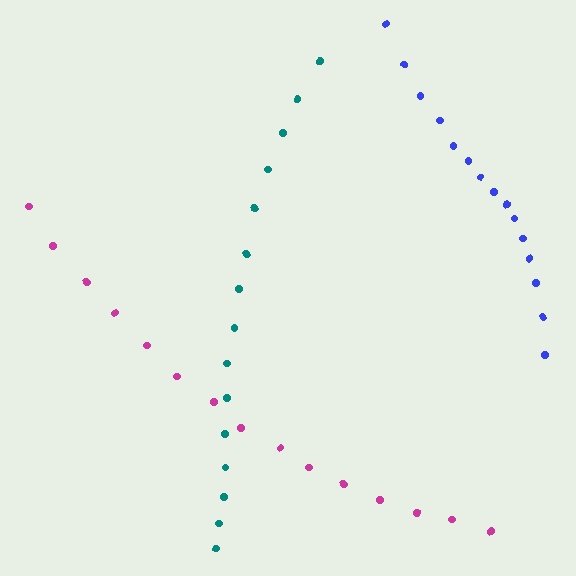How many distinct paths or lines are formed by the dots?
There are 3 distinct paths.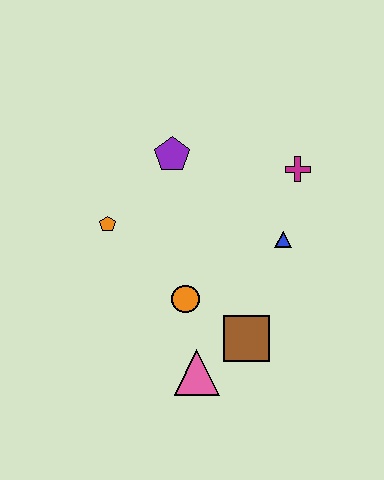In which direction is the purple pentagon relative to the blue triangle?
The purple pentagon is to the left of the blue triangle.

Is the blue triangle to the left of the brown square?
No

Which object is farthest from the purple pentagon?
The pink triangle is farthest from the purple pentagon.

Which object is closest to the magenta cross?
The blue triangle is closest to the magenta cross.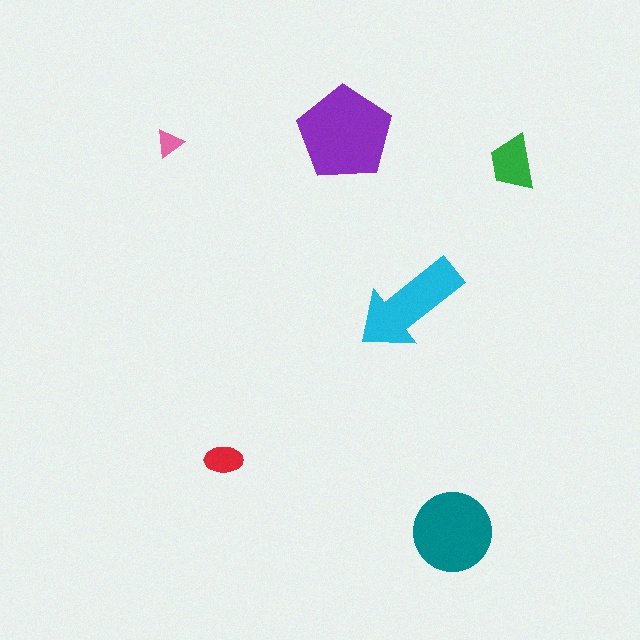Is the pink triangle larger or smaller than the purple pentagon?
Smaller.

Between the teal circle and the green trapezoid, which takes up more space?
The teal circle.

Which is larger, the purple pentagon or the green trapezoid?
The purple pentagon.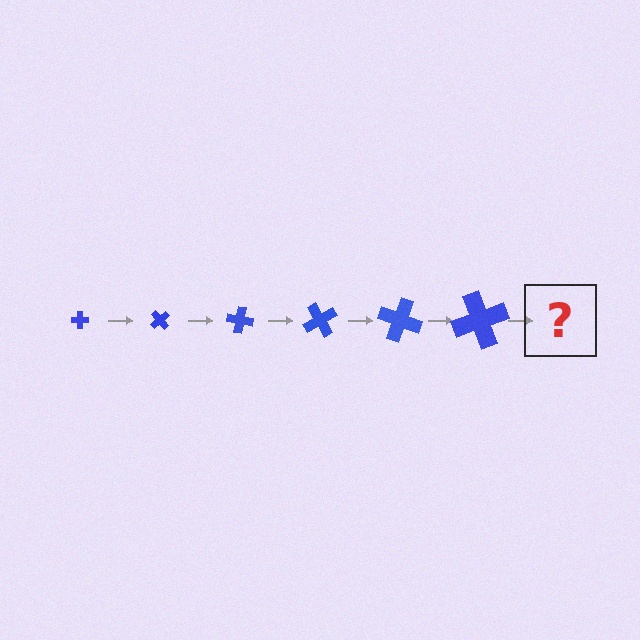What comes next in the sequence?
The next element should be a cross, larger than the previous one and rotated 300 degrees from the start.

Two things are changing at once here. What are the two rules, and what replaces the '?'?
The two rules are that the cross grows larger each step and it rotates 50 degrees each step. The '?' should be a cross, larger than the previous one and rotated 300 degrees from the start.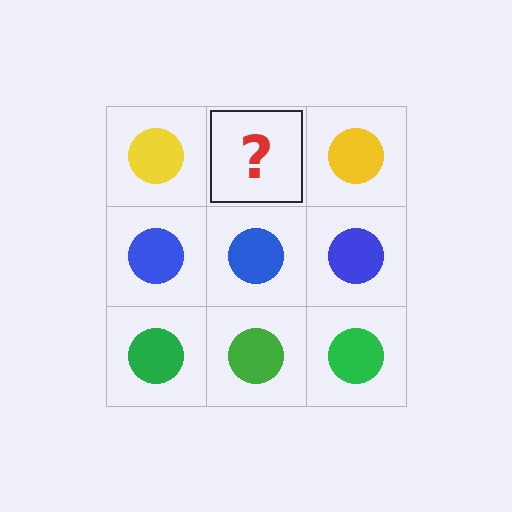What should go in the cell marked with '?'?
The missing cell should contain a yellow circle.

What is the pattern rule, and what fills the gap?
The rule is that each row has a consistent color. The gap should be filled with a yellow circle.